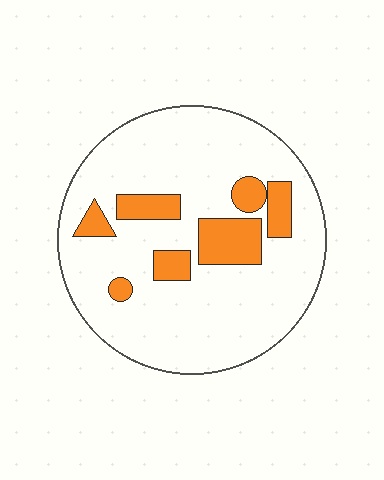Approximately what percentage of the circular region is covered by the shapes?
Approximately 15%.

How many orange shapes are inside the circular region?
7.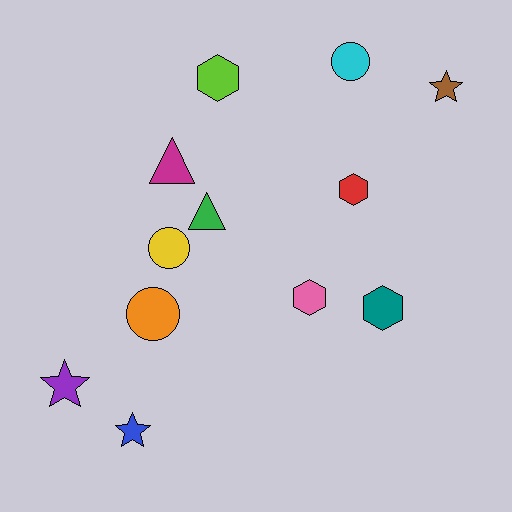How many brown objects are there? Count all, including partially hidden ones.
There is 1 brown object.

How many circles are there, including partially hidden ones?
There are 3 circles.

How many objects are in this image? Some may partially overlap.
There are 12 objects.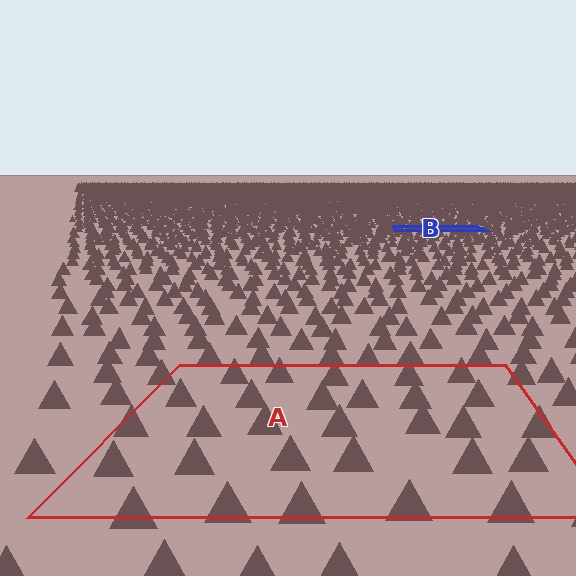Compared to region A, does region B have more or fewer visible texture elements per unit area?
Region B has more texture elements per unit area — they are packed more densely because it is farther away.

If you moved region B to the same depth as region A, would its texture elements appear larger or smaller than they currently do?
They would appear larger. At a closer depth, the same texture elements are projected at a bigger on-screen size.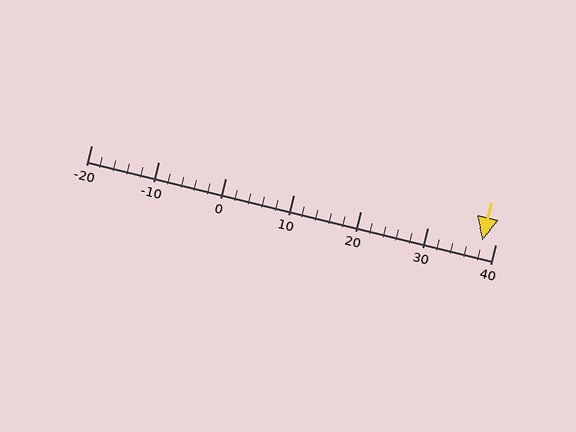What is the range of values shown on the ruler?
The ruler shows values from -20 to 40.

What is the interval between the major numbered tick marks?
The major tick marks are spaced 10 units apart.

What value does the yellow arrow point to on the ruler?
The yellow arrow points to approximately 38.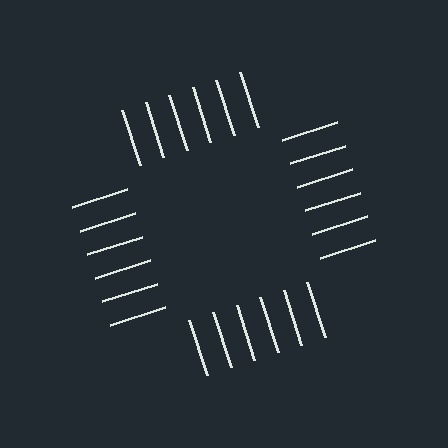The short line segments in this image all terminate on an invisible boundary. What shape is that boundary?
An illusory square — the line segments terminate on its edges but no continuous stroke is drawn.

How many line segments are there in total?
24 — 6 along each of the 4 edges.